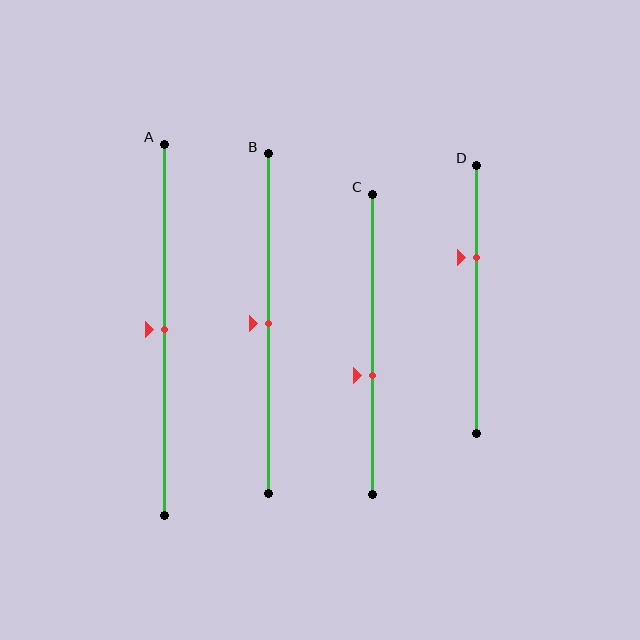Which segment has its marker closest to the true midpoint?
Segment A has its marker closest to the true midpoint.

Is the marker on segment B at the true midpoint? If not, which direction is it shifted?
Yes, the marker on segment B is at the true midpoint.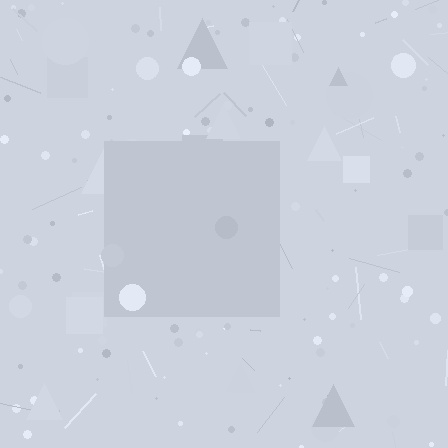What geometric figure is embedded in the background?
A square is embedded in the background.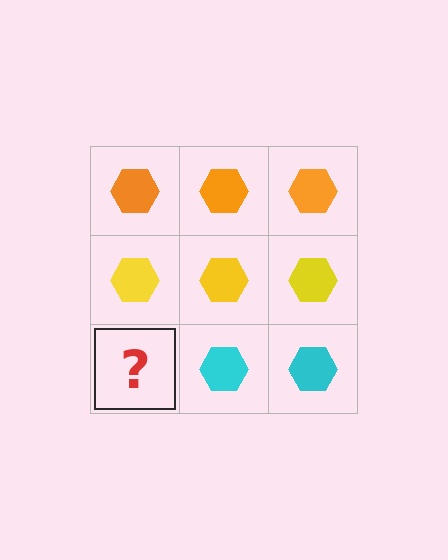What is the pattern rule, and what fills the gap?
The rule is that each row has a consistent color. The gap should be filled with a cyan hexagon.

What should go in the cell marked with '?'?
The missing cell should contain a cyan hexagon.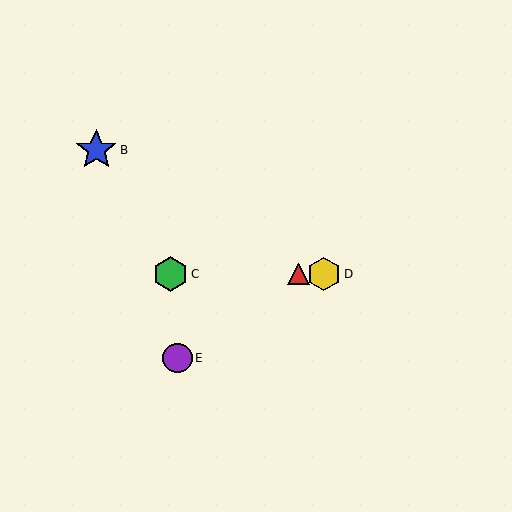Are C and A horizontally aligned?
Yes, both are at y≈274.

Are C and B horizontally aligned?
No, C is at y≈274 and B is at y≈150.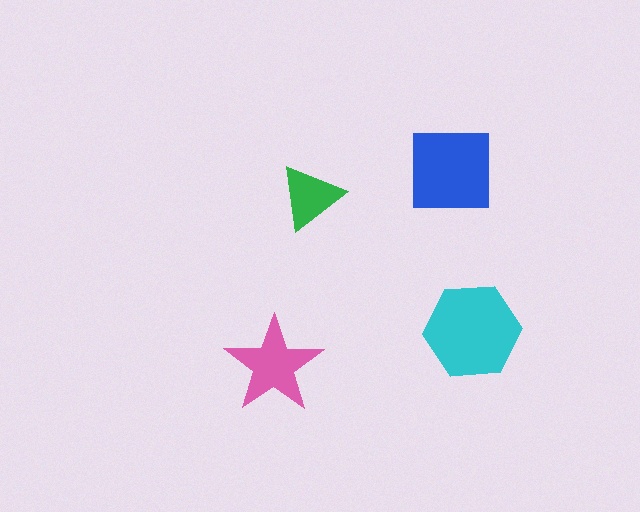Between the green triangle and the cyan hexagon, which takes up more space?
The cyan hexagon.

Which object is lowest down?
The pink star is bottommost.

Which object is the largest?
The cyan hexagon.